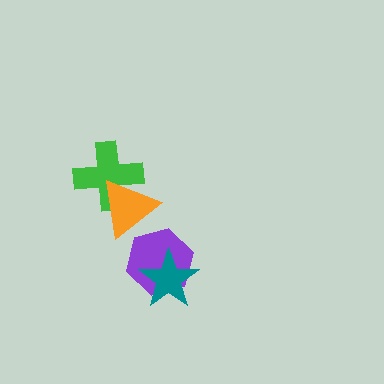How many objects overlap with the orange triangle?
1 object overlaps with the orange triangle.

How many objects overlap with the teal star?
1 object overlaps with the teal star.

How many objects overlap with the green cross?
1 object overlaps with the green cross.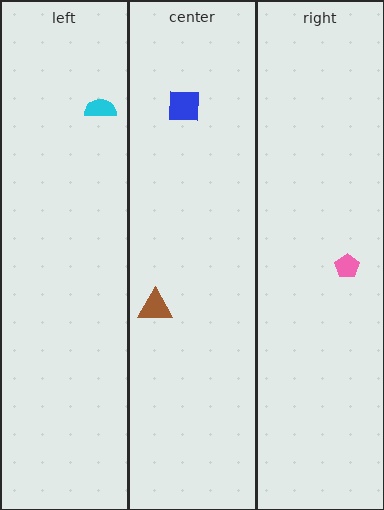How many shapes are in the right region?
1.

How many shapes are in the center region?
2.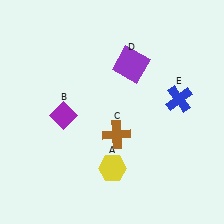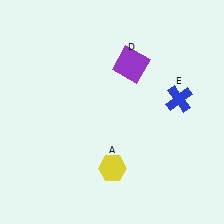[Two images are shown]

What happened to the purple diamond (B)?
The purple diamond (B) was removed in Image 2. It was in the bottom-left area of Image 1.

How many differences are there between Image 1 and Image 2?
There are 2 differences between the two images.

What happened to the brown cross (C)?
The brown cross (C) was removed in Image 2. It was in the bottom-right area of Image 1.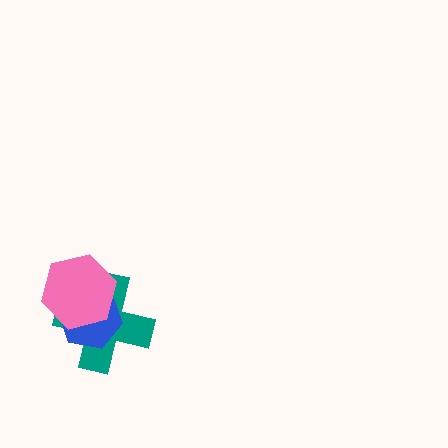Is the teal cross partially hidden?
Yes, it is partially covered by another shape.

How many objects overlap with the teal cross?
2 objects overlap with the teal cross.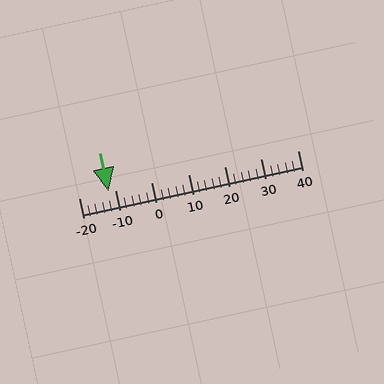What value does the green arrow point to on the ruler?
The green arrow points to approximately -12.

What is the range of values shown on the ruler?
The ruler shows values from -20 to 40.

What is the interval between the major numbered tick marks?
The major tick marks are spaced 10 units apart.